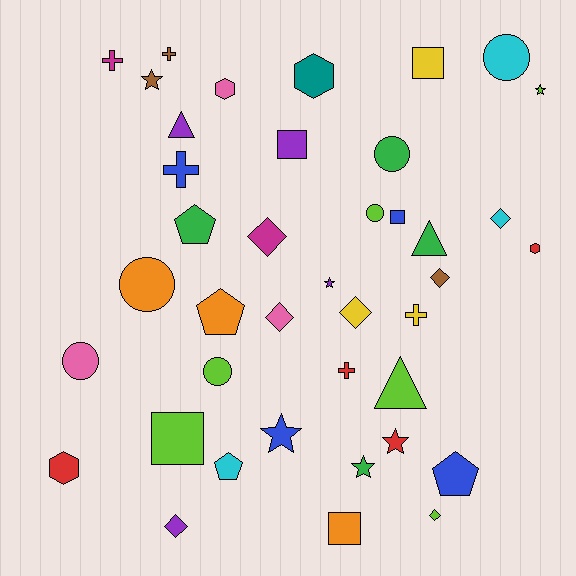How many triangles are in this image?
There are 3 triangles.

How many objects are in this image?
There are 40 objects.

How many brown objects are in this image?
There are 3 brown objects.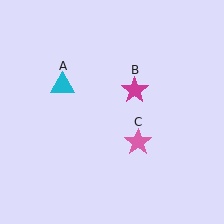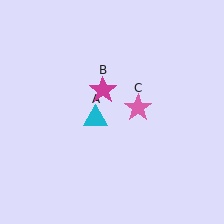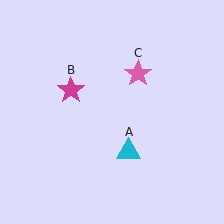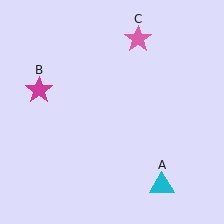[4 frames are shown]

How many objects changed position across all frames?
3 objects changed position: cyan triangle (object A), magenta star (object B), pink star (object C).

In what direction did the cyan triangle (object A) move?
The cyan triangle (object A) moved down and to the right.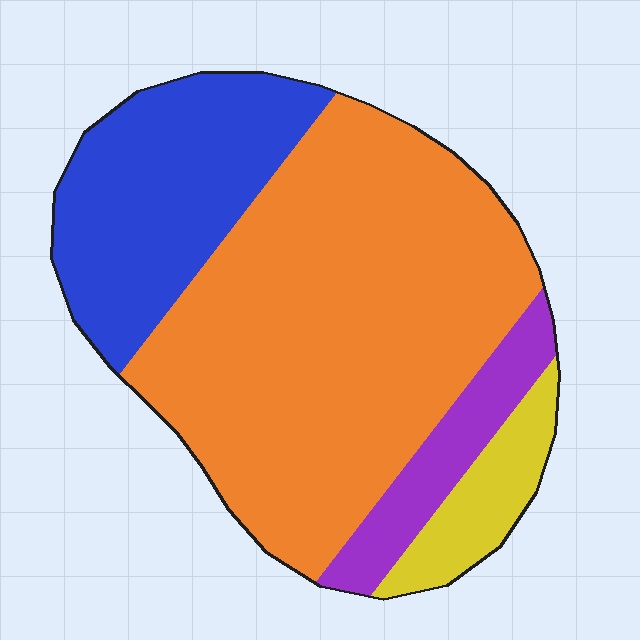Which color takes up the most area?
Orange, at roughly 60%.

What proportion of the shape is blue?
Blue covers about 25% of the shape.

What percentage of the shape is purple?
Purple covers about 10% of the shape.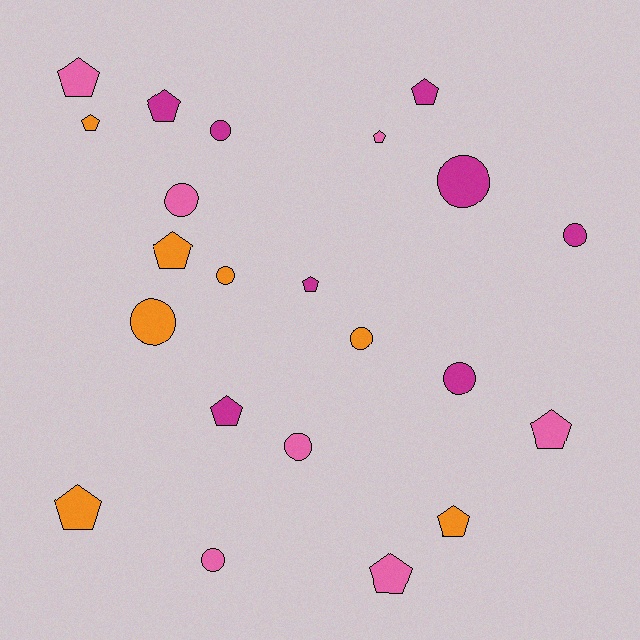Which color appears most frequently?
Magenta, with 8 objects.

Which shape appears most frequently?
Pentagon, with 12 objects.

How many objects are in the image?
There are 22 objects.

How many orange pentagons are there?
There are 4 orange pentagons.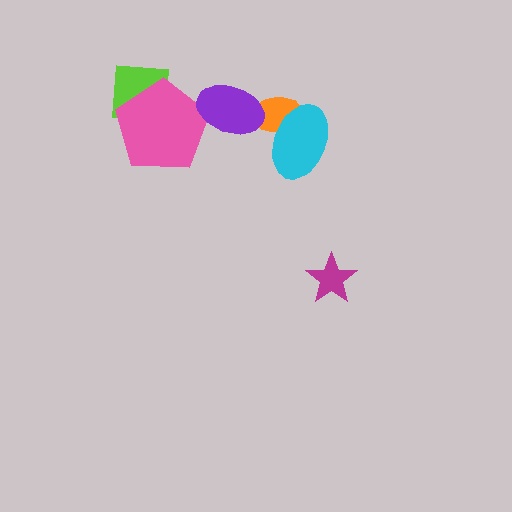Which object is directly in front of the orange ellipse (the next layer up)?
The cyan ellipse is directly in front of the orange ellipse.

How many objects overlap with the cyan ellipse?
1 object overlaps with the cyan ellipse.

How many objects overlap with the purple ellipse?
2 objects overlap with the purple ellipse.